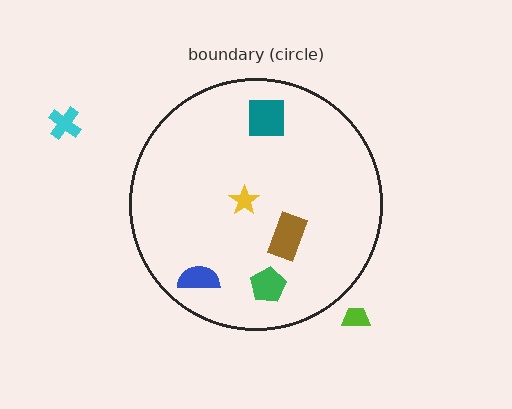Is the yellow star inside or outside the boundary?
Inside.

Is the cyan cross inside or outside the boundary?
Outside.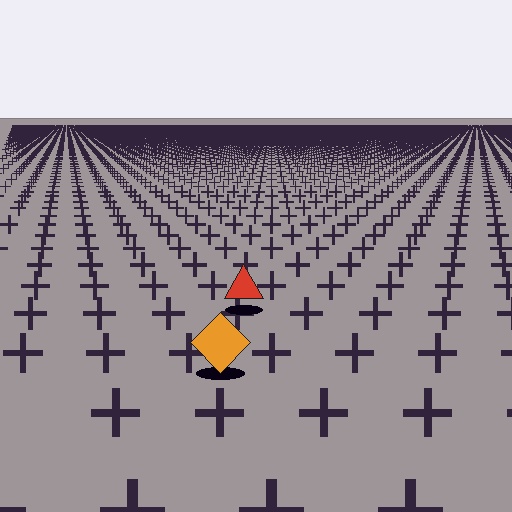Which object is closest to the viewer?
The orange diamond is closest. The texture marks near it are larger and more spread out.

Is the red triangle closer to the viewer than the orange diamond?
No. The orange diamond is closer — you can tell from the texture gradient: the ground texture is coarser near it.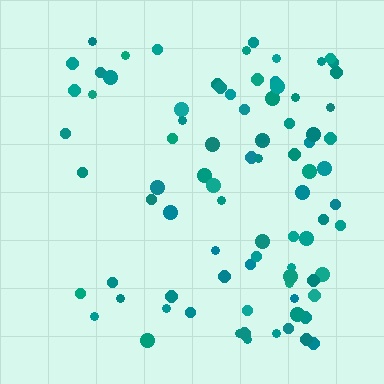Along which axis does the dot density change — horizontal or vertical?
Horizontal.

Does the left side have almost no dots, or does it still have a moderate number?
Still a moderate number, just noticeably fewer than the right.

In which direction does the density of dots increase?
From left to right, with the right side densest.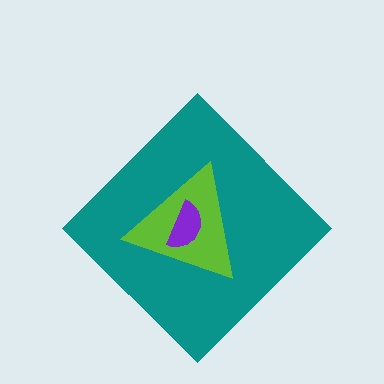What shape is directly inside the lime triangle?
The purple semicircle.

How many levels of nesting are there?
3.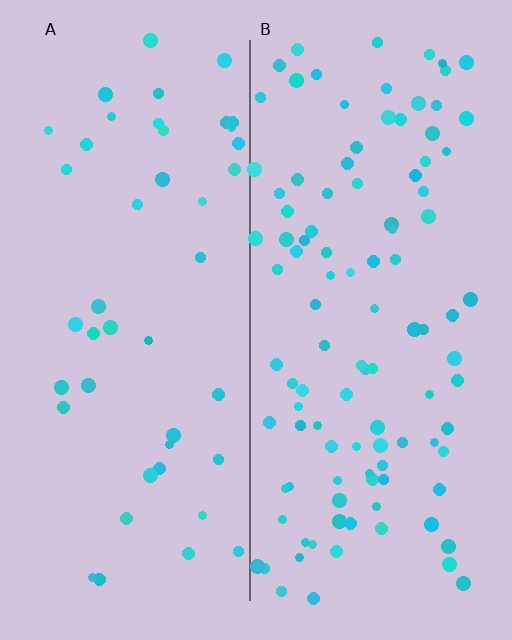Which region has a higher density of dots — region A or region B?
B (the right).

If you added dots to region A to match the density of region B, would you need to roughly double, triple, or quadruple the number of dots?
Approximately double.